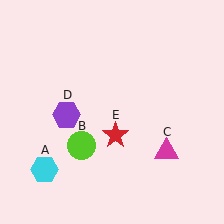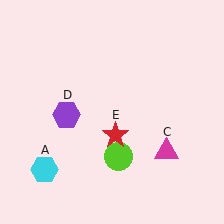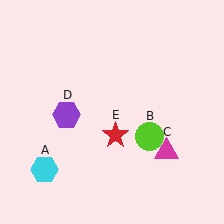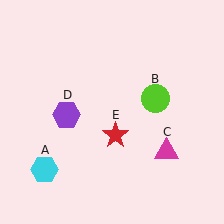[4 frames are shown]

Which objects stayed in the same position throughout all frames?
Cyan hexagon (object A) and magenta triangle (object C) and purple hexagon (object D) and red star (object E) remained stationary.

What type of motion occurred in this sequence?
The lime circle (object B) rotated counterclockwise around the center of the scene.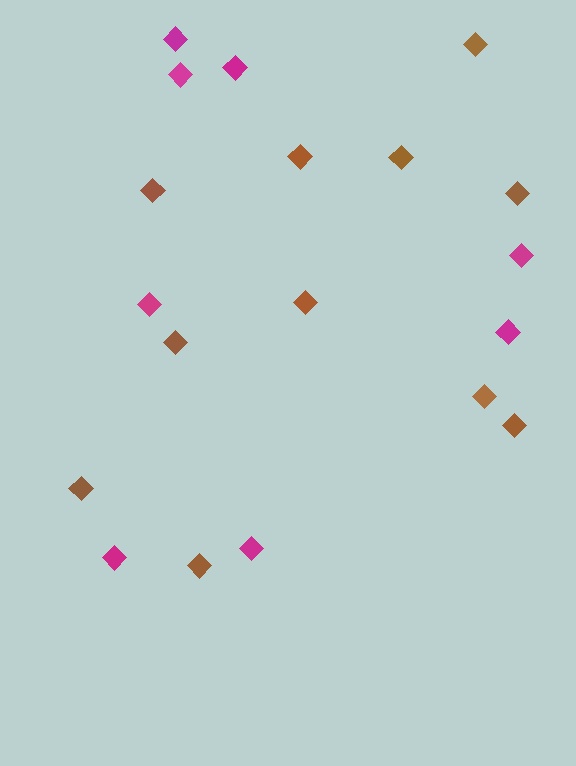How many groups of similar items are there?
There are 2 groups: one group of magenta diamonds (8) and one group of brown diamonds (11).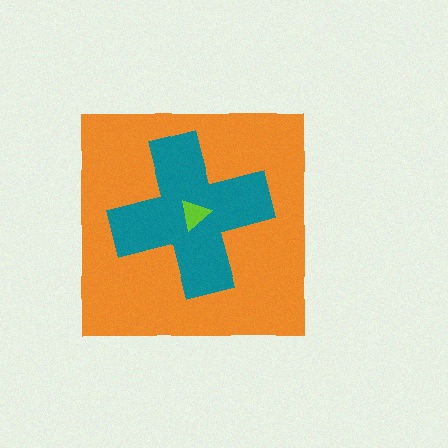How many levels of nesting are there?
3.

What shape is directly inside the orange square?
The teal cross.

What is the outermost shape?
The orange square.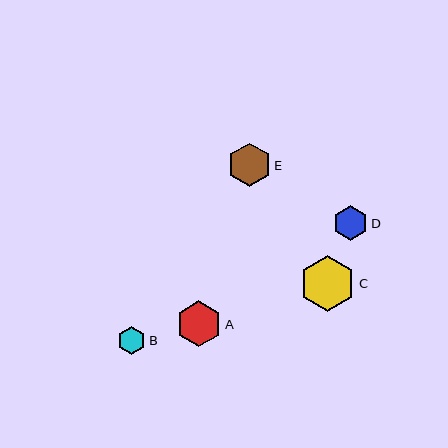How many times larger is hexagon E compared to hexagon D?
Hexagon E is approximately 1.3 times the size of hexagon D.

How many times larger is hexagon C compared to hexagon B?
Hexagon C is approximately 2.0 times the size of hexagon B.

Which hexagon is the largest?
Hexagon C is the largest with a size of approximately 56 pixels.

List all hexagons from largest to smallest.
From largest to smallest: C, A, E, D, B.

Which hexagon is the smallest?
Hexagon B is the smallest with a size of approximately 28 pixels.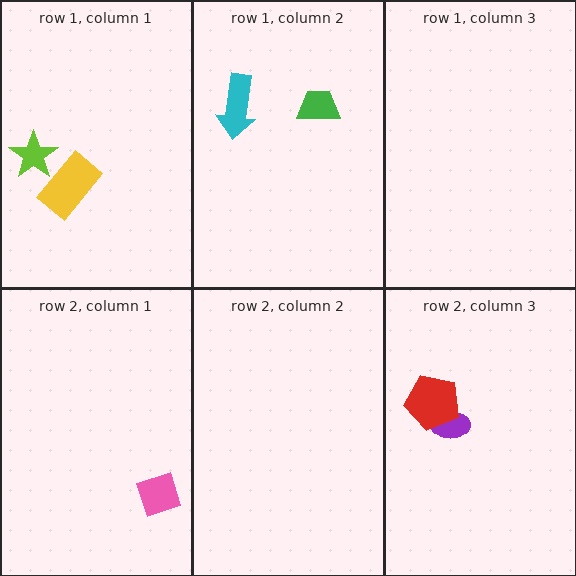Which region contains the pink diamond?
The row 2, column 1 region.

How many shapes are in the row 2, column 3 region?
2.